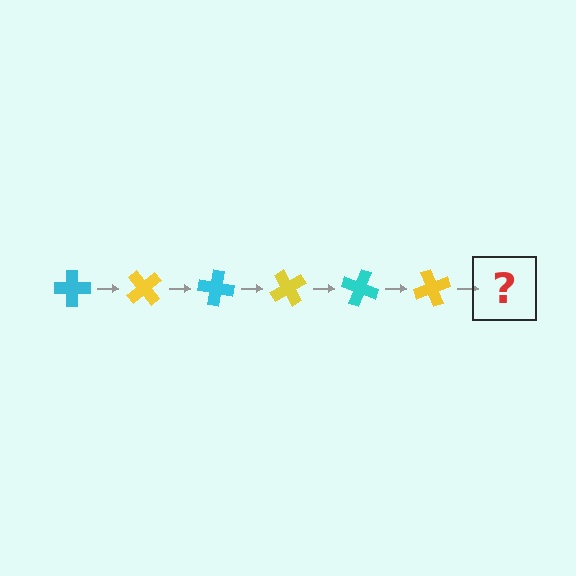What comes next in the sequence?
The next element should be a cyan cross, rotated 300 degrees from the start.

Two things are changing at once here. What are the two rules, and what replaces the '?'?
The two rules are that it rotates 50 degrees each step and the color cycles through cyan and yellow. The '?' should be a cyan cross, rotated 300 degrees from the start.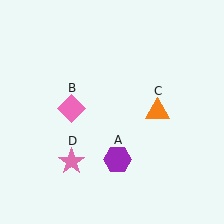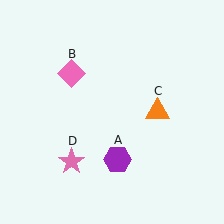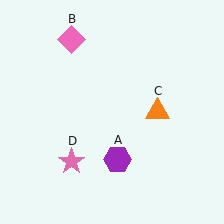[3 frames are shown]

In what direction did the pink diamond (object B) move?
The pink diamond (object B) moved up.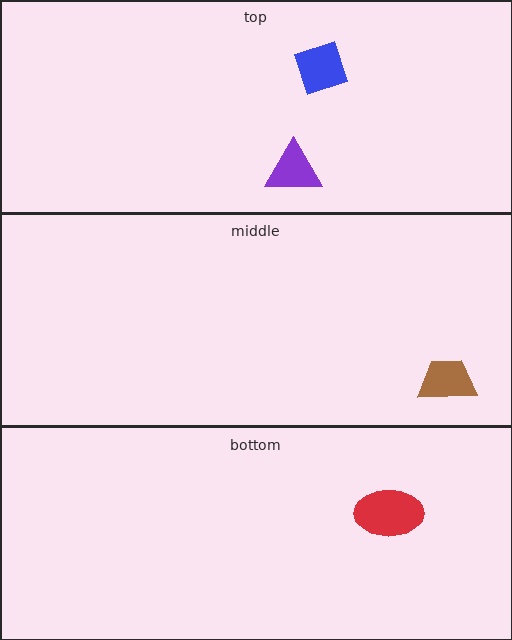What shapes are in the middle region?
The brown trapezoid.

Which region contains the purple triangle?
The top region.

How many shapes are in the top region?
2.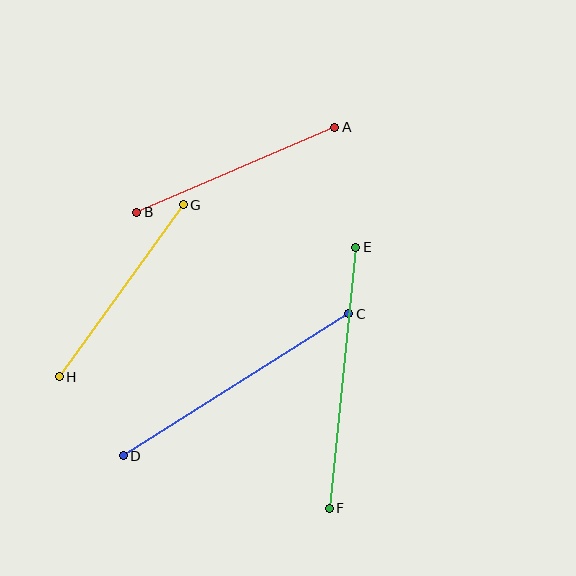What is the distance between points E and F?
The distance is approximately 263 pixels.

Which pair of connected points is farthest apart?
Points C and D are farthest apart.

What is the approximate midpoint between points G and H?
The midpoint is at approximately (121, 291) pixels.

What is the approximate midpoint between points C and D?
The midpoint is at approximately (236, 385) pixels.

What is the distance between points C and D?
The distance is approximately 266 pixels.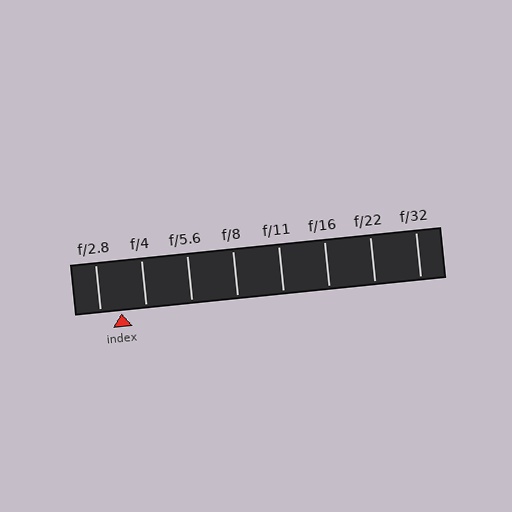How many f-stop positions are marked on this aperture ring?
There are 8 f-stop positions marked.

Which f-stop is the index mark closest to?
The index mark is closest to f/2.8.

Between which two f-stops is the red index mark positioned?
The index mark is between f/2.8 and f/4.